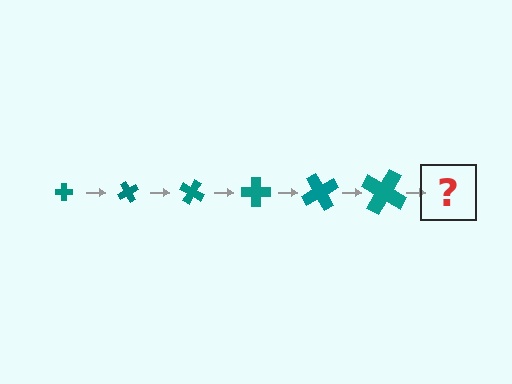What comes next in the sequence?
The next element should be a cross, larger than the previous one and rotated 360 degrees from the start.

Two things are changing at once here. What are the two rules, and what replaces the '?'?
The two rules are that the cross grows larger each step and it rotates 60 degrees each step. The '?' should be a cross, larger than the previous one and rotated 360 degrees from the start.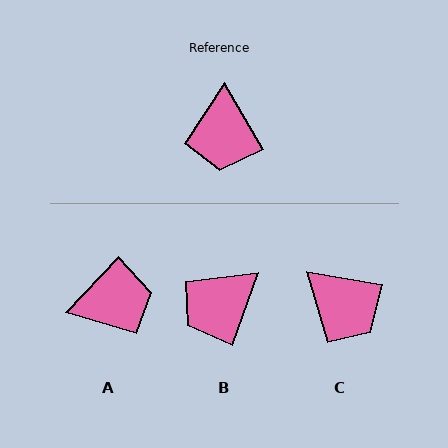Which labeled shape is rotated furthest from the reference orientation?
A, about 107 degrees away.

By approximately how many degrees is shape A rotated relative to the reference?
Approximately 107 degrees counter-clockwise.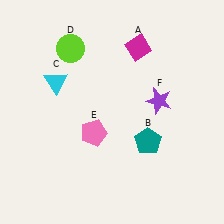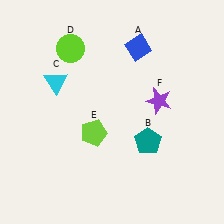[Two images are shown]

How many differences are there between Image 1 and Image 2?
There are 2 differences between the two images.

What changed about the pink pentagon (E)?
In Image 1, E is pink. In Image 2, it changed to lime.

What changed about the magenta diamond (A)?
In Image 1, A is magenta. In Image 2, it changed to blue.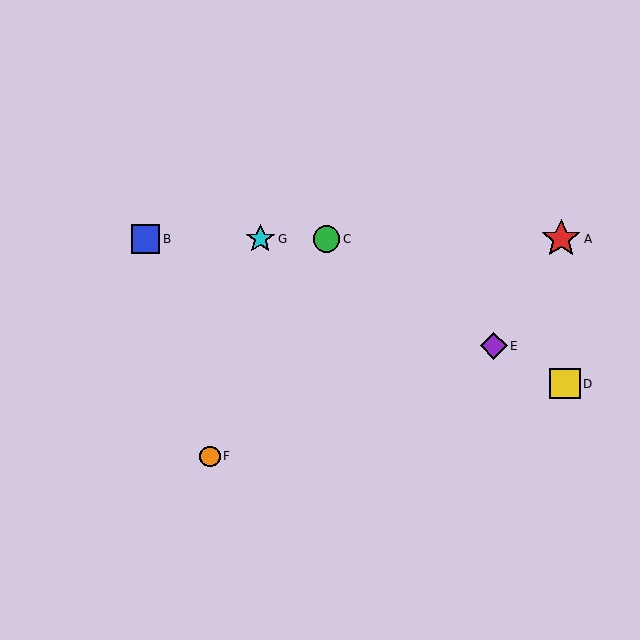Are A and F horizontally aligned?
No, A is at y≈239 and F is at y≈456.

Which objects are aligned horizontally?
Objects A, B, C, G are aligned horizontally.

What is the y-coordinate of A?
Object A is at y≈239.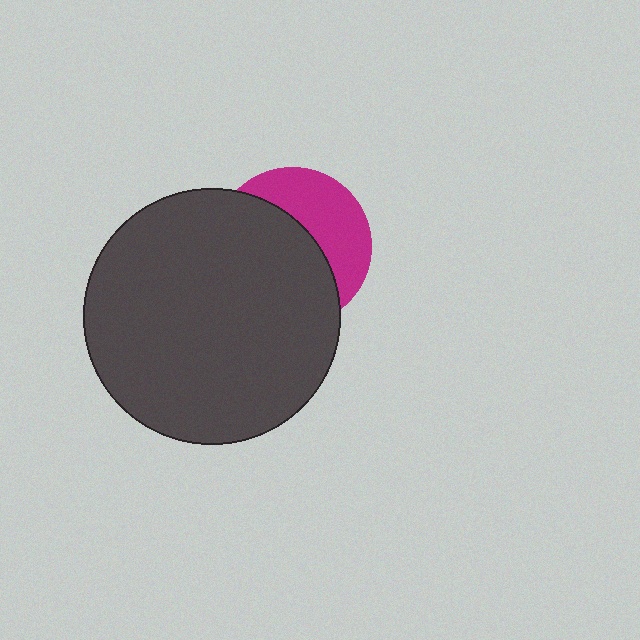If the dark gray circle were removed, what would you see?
You would see the complete magenta circle.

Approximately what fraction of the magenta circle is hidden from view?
Roughly 61% of the magenta circle is hidden behind the dark gray circle.